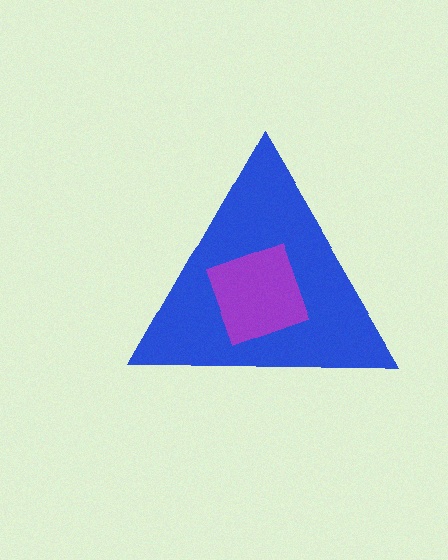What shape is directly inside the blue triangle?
The purple square.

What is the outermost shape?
The blue triangle.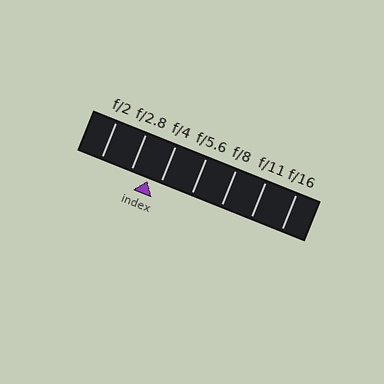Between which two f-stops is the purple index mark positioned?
The index mark is between f/2.8 and f/4.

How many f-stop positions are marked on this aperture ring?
There are 7 f-stop positions marked.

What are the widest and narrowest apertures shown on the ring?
The widest aperture shown is f/2 and the narrowest is f/16.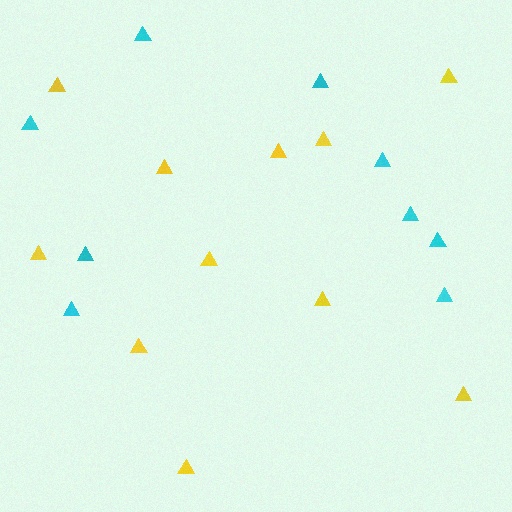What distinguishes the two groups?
There are 2 groups: one group of yellow triangles (11) and one group of cyan triangles (9).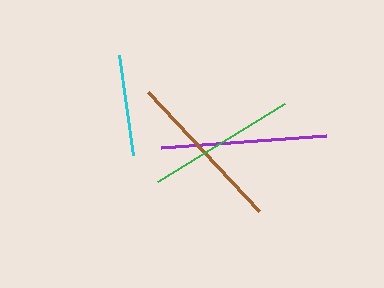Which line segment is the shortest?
The cyan line is the shortest at approximately 101 pixels.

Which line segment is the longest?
The purple line is the longest at approximately 166 pixels.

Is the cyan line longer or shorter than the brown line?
The brown line is longer than the cyan line.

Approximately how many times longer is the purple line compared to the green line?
The purple line is approximately 1.1 times the length of the green line.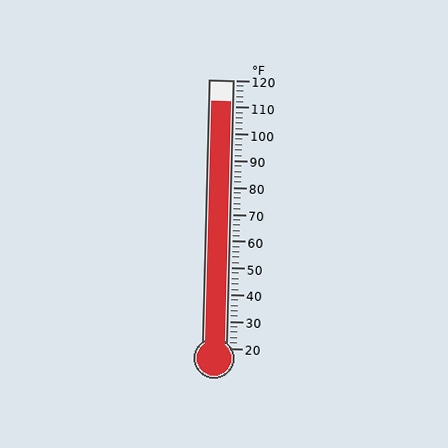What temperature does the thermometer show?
The thermometer shows approximately 112°F.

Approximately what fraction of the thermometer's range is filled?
The thermometer is filled to approximately 90% of its range.